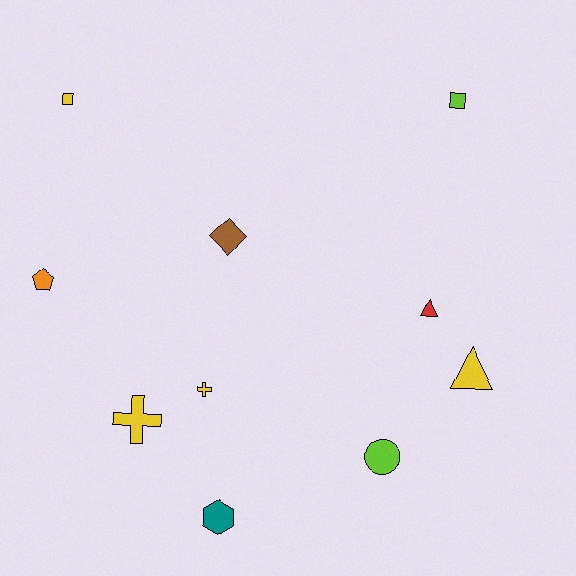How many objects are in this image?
There are 10 objects.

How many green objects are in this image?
There are no green objects.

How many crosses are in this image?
There are 2 crosses.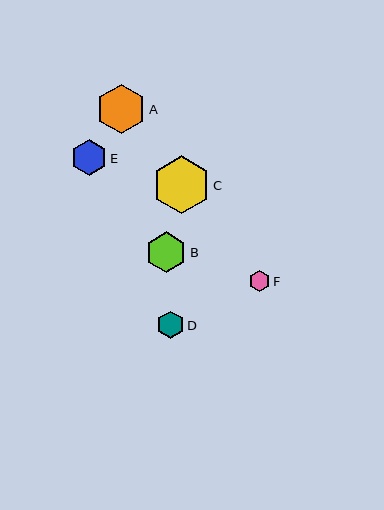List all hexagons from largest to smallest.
From largest to smallest: C, A, B, E, D, F.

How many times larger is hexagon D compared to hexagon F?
Hexagon D is approximately 1.3 times the size of hexagon F.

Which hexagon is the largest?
Hexagon C is the largest with a size of approximately 57 pixels.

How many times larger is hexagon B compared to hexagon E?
Hexagon B is approximately 1.1 times the size of hexagon E.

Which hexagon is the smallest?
Hexagon F is the smallest with a size of approximately 21 pixels.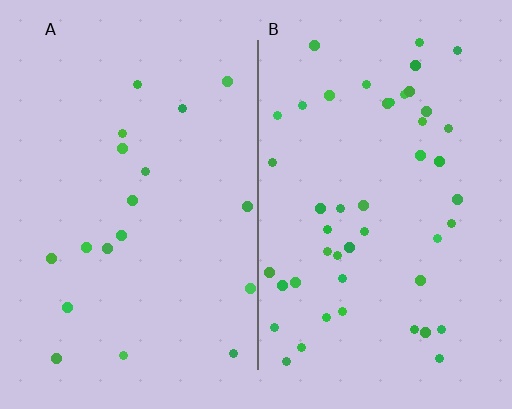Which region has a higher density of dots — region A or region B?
B (the right).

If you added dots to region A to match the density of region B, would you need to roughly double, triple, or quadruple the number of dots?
Approximately triple.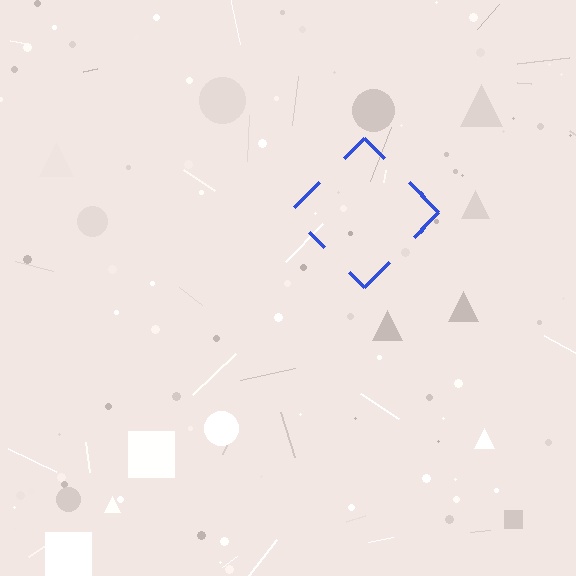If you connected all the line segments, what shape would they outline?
They would outline a diamond.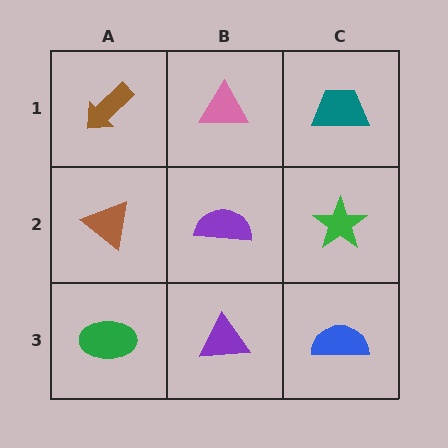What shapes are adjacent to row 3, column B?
A purple semicircle (row 2, column B), a green ellipse (row 3, column A), a blue semicircle (row 3, column C).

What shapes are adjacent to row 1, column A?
A brown triangle (row 2, column A), a pink triangle (row 1, column B).